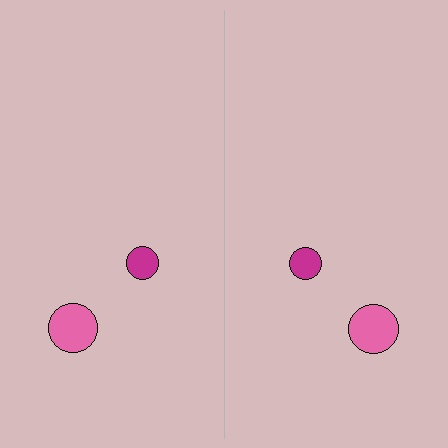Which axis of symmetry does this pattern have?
The pattern has a vertical axis of symmetry running through the center of the image.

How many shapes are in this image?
There are 4 shapes in this image.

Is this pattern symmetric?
Yes, this pattern has bilateral (reflection) symmetry.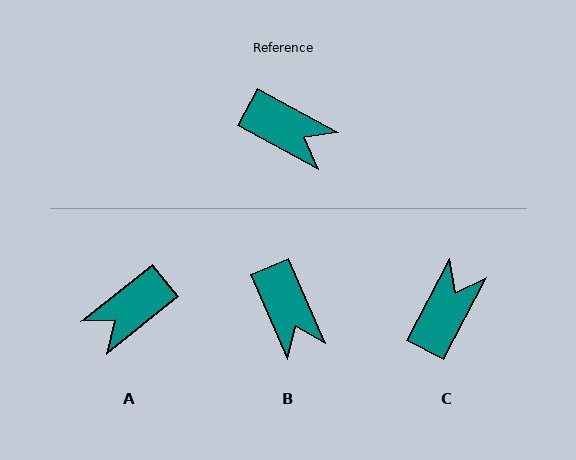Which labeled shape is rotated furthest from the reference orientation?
A, about 113 degrees away.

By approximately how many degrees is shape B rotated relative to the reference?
Approximately 39 degrees clockwise.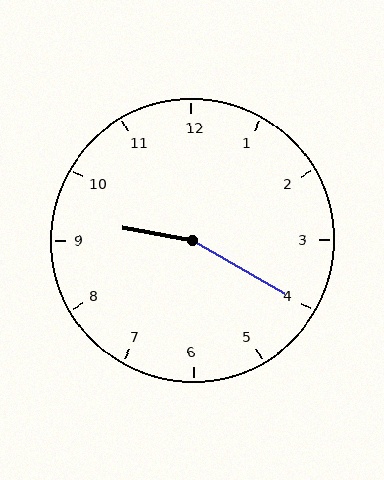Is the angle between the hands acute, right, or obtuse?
It is obtuse.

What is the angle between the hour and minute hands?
Approximately 160 degrees.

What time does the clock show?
9:20.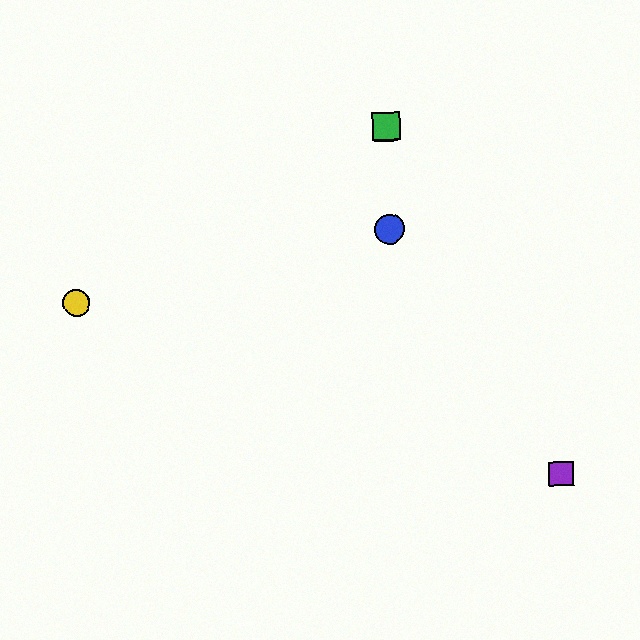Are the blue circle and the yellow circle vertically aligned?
No, the blue circle is at x≈389 and the yellow circle is at x≈76.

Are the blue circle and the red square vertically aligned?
Yes, both are at x≈389.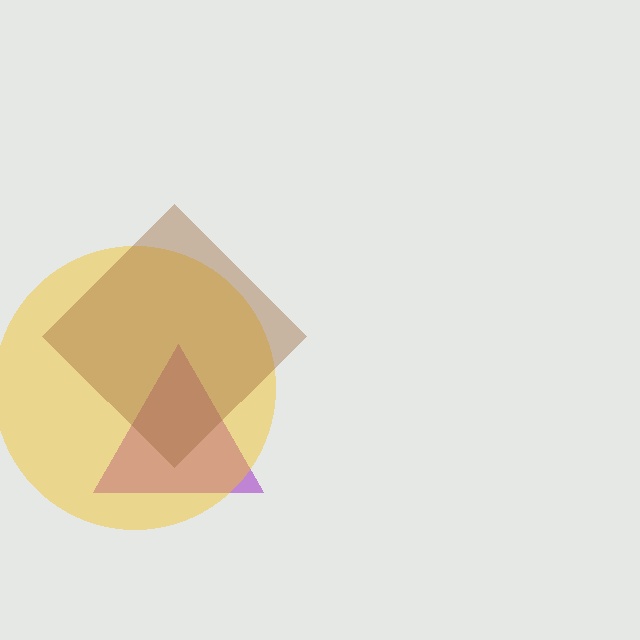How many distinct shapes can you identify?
There are 3 distinct shapes: a purple triangle, a yellow circle, a brown diamond.